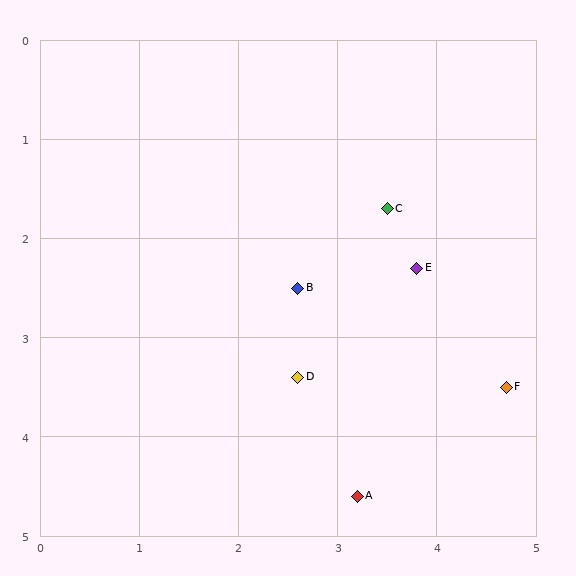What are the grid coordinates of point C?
Point C is at approximately (3.5, 1.7).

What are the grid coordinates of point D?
Point D is at approximately (2.6, 3.4).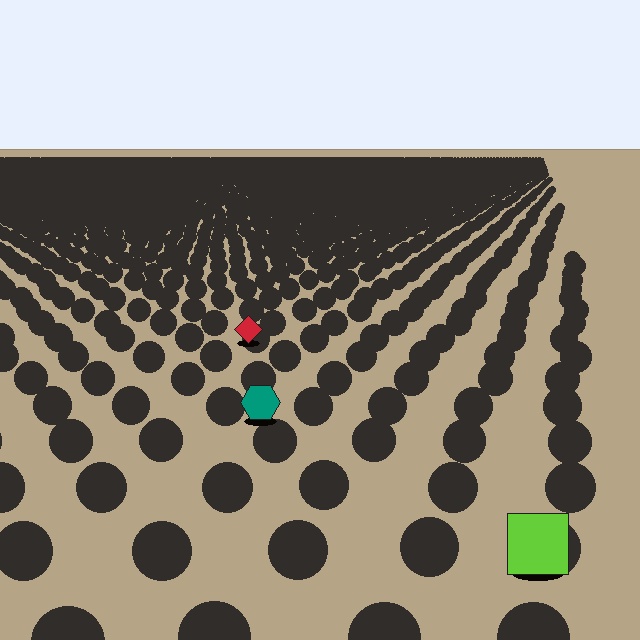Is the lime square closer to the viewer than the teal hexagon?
Yes. The lime square is closer — you can tell from the texture gradient: the ground texture is coarser near it.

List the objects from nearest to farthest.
From nearest to farthest: the lime square, the teal hexagon, the red diamond.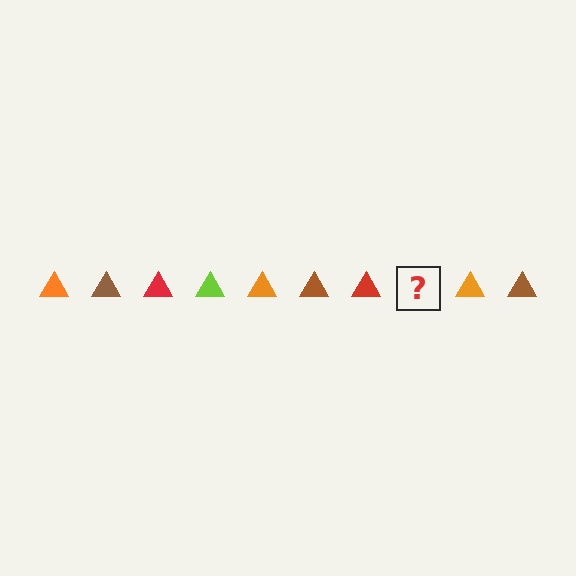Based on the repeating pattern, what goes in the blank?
The blank should be a lime triangle.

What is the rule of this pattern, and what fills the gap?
The rule is that the pattern cycles through orange, brown, red, lime triangles. The gap should be filled with a lime triangle.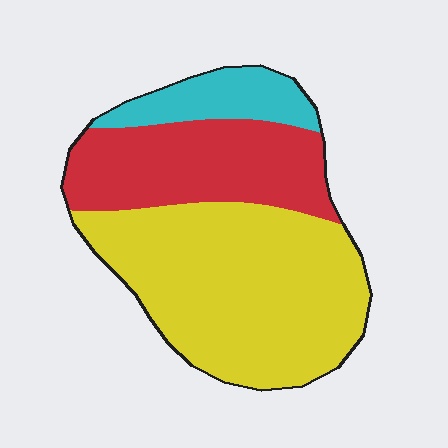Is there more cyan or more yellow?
Yellow.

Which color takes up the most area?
Yellow, at roughly 55%.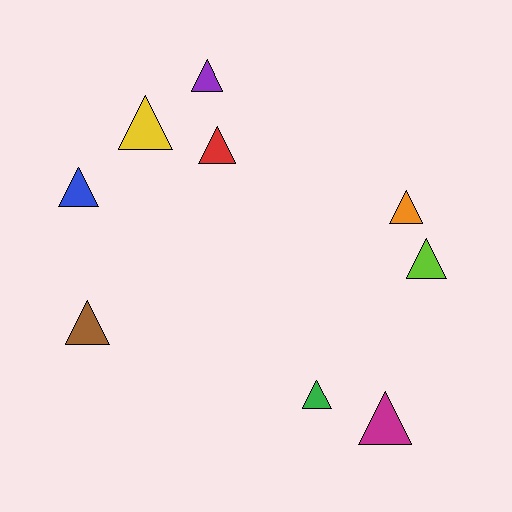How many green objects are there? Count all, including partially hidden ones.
There is 1 green object.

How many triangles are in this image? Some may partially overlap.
There are 9 triangles.